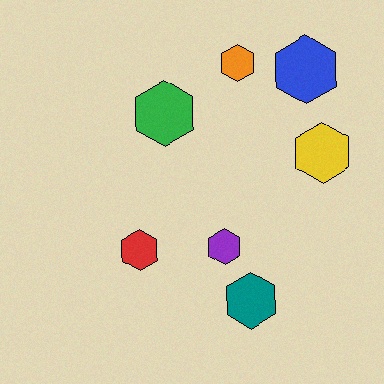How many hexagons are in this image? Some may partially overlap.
There are 7 hexagons.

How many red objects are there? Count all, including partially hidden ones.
There is 1 red object.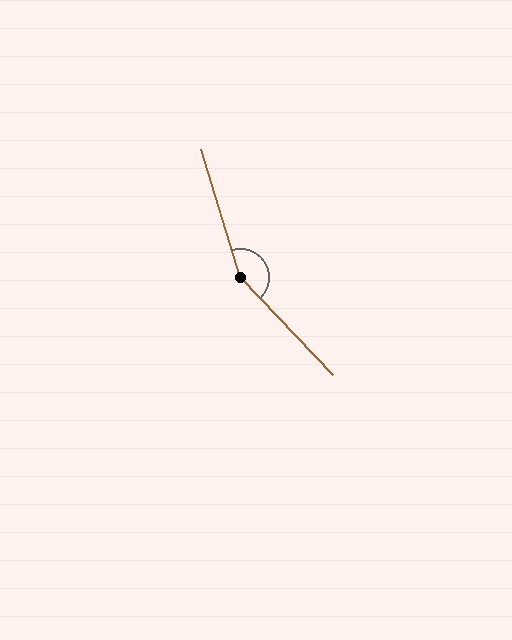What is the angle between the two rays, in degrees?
Approximately 153 degrees.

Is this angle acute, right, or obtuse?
It is obtuse.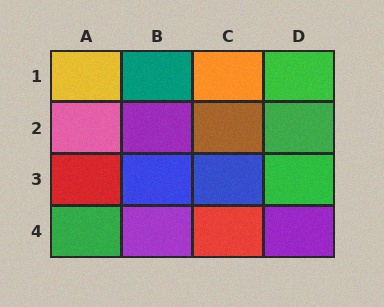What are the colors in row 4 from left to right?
Green, purple, red, purple.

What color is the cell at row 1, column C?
Orange.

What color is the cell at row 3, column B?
Blue.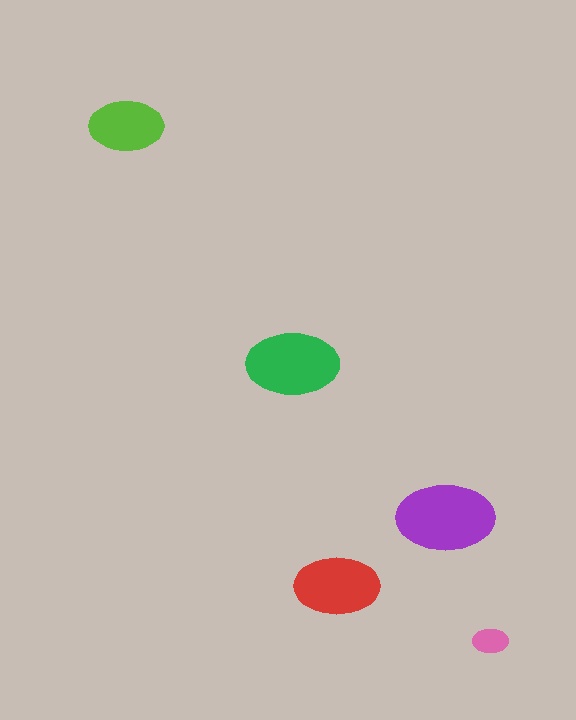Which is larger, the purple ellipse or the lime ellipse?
The purple one.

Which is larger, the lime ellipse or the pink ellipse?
The lime one.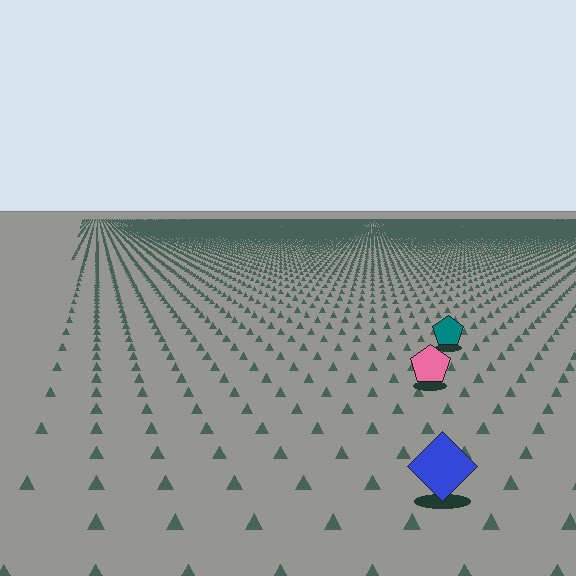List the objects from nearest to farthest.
From nearest to farthest: the blue diamond, the pink pentagon, the teal pentagon.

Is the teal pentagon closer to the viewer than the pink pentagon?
No. The pink pentagon is closer — you can tell from the texture gradient: the ground texture is coarser near it.